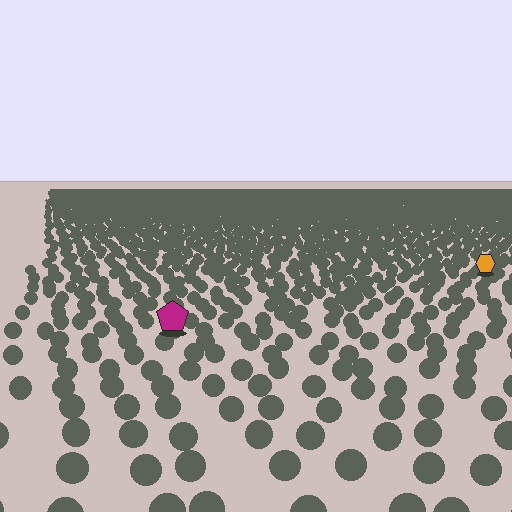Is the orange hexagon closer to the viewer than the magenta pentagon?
No. The magenta pentagon is closer — you can tell from the texture gradient: the ground texture is coarser near it.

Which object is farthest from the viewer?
The orange hexagon is farthest from the viewer. It appears smaller and the ground texture around it is denser.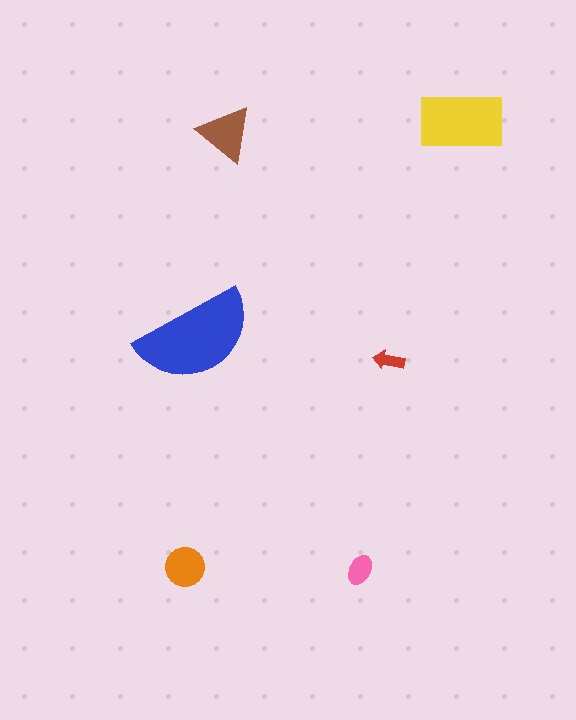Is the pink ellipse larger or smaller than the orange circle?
Smaller.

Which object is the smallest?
The red arrow.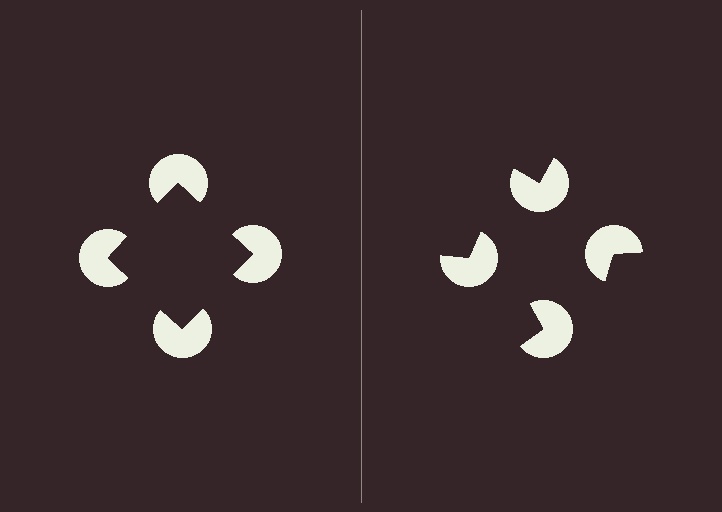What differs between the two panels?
The pac-man discs are positioned identically on both sides; only the wedge orientations differ. On the left they align to a square; on the right they are misaligned.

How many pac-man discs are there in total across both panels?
8 — 4 on each side.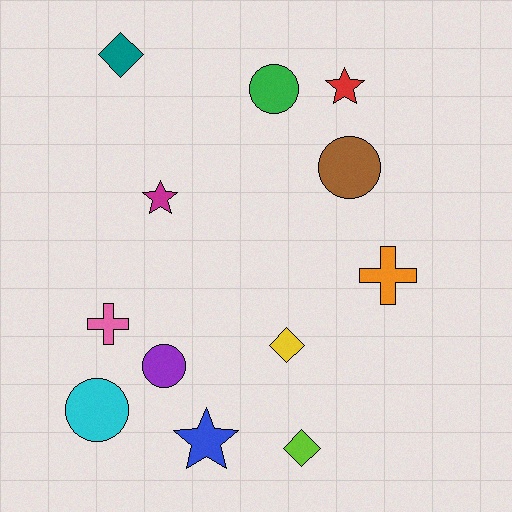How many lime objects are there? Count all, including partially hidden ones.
There is 1 lime object.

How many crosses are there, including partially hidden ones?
There are 2 crosses.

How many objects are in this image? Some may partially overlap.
There are 12 objects.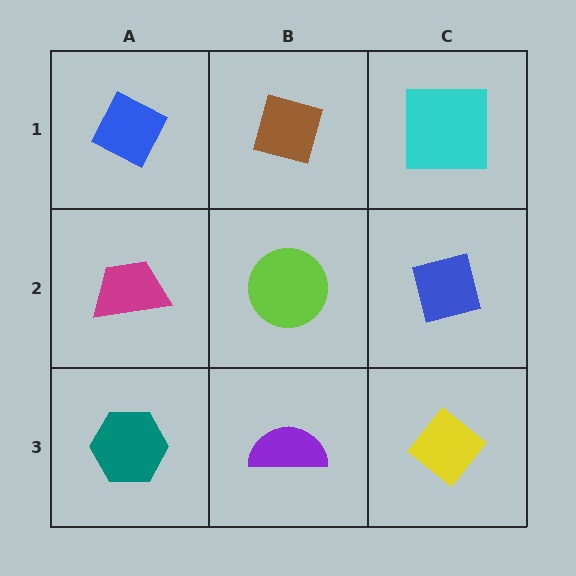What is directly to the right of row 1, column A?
A brown diamond.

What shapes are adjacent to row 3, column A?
A magenta trapezoid (row 2, column A), a purple semicircle (row 3, column B).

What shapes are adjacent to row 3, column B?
A lime circle (row 2, column B), a teal hexagon (row 3, column A), a yellow diamond (row 3, column C).